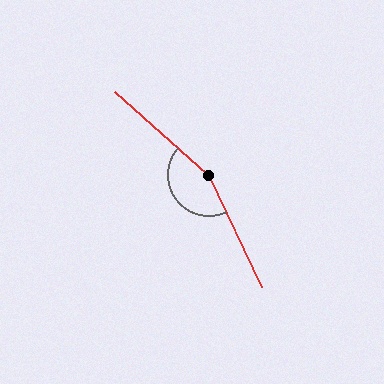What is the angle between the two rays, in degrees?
Approximately 157 degrees.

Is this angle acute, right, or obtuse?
It is obtuse.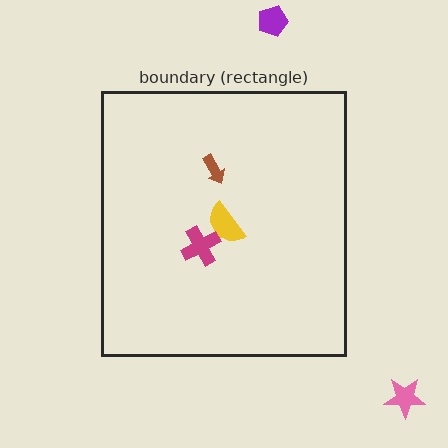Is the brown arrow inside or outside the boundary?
Inside.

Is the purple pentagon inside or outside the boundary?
Outside.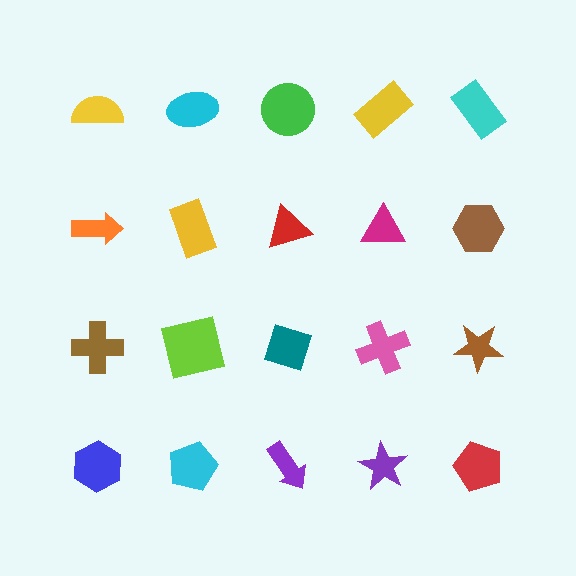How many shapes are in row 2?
5 shapes.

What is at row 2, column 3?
A red triangle.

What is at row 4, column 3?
A purple arrow.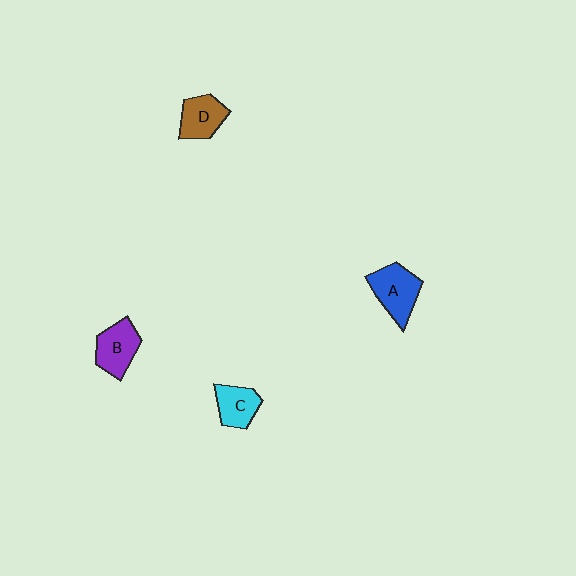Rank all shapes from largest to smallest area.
From largest to smallest: A (blue), B (purple), D (brown), C (cyan).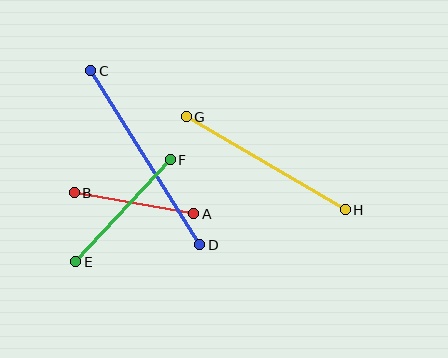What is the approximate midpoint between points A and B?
The midpoint is at approximately (134, 203) pixels.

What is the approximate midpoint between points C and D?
The midpoint is at approximately (145, 158) pixels.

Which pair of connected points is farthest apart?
Points C and D are farthest apart.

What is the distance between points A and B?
The distance is approximately 121 pixels.